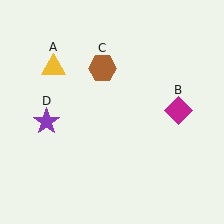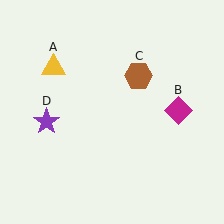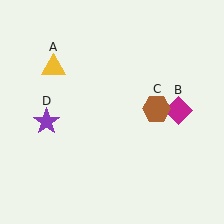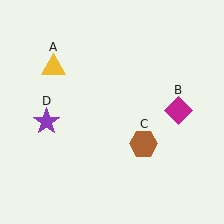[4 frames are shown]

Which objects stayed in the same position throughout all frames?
Yellow triangle (object A) and magenta diamond (object B) and purple star (object D) remained stationary.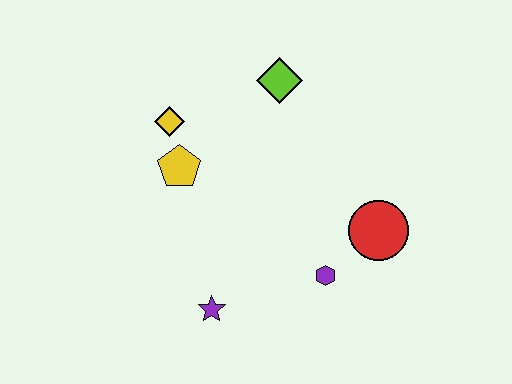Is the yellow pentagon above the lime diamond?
No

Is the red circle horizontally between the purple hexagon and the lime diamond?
No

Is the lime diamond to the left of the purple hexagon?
Yes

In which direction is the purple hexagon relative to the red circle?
The purple hexagon is to the left of the red circle.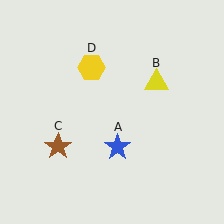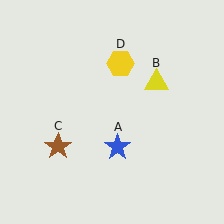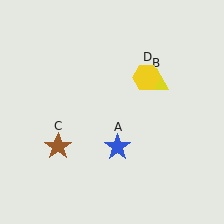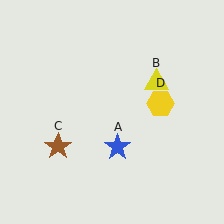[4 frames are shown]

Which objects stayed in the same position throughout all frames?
Blue star (object A) and yellow triangle (object B) and brown star (object C) remained stationary.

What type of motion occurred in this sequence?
The yellow hexagon (object D) rotated clockwise around the center of the scene.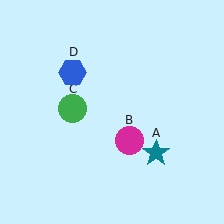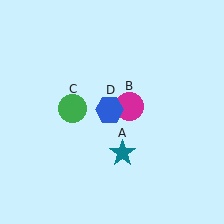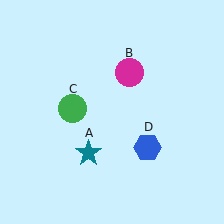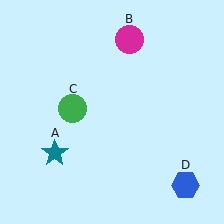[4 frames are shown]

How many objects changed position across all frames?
3 objects changed position: teal star (object A), magenta circle (object B), blue hexagon (object D).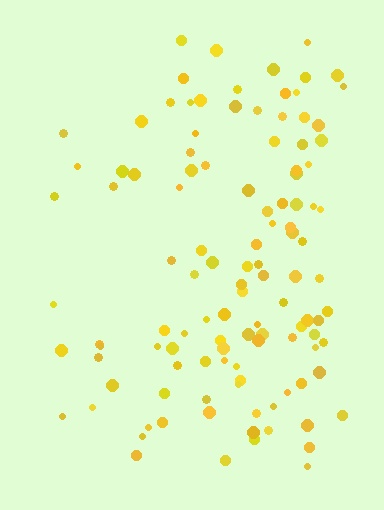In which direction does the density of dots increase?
From left to right, with the right side densest.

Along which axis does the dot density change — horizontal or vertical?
Horizontal.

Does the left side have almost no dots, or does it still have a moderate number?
Still a moderate number, just noticeably fewer than the right.